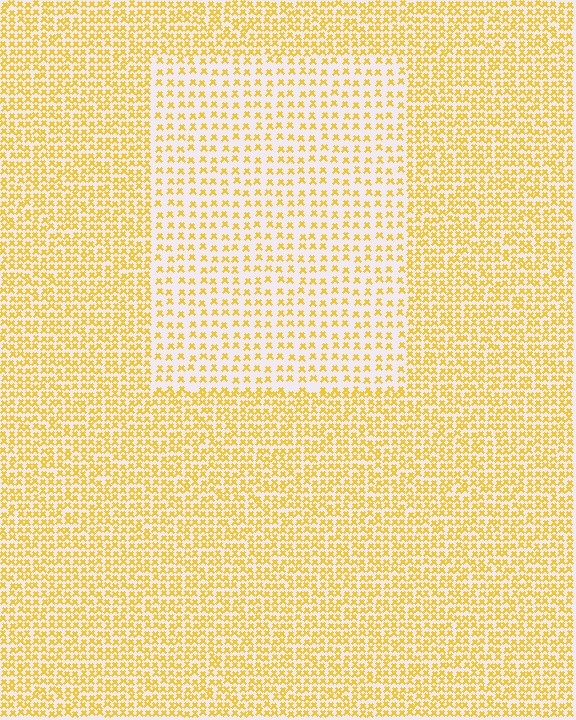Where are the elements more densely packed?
The elements are more densely packed outside the rectangle boundary.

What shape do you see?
I see a rectangle.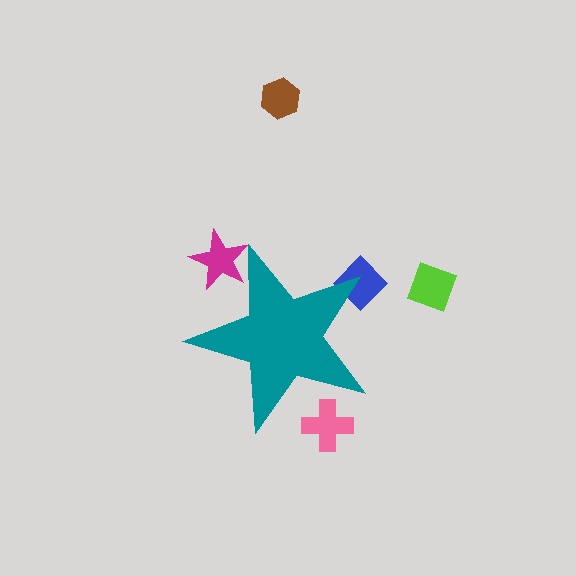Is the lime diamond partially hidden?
No, the lime diamond is fully visible.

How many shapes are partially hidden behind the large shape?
3 shapes are partially hidden.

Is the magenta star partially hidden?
Yes, the magenta star is partially hidden behind the teal star.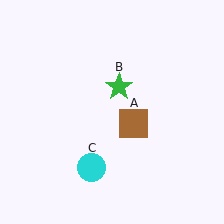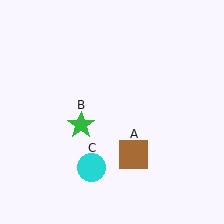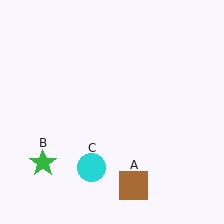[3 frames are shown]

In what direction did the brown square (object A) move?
The brown square (object A) moved down.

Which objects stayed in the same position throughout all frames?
Cyan circle (object C) remained stationary.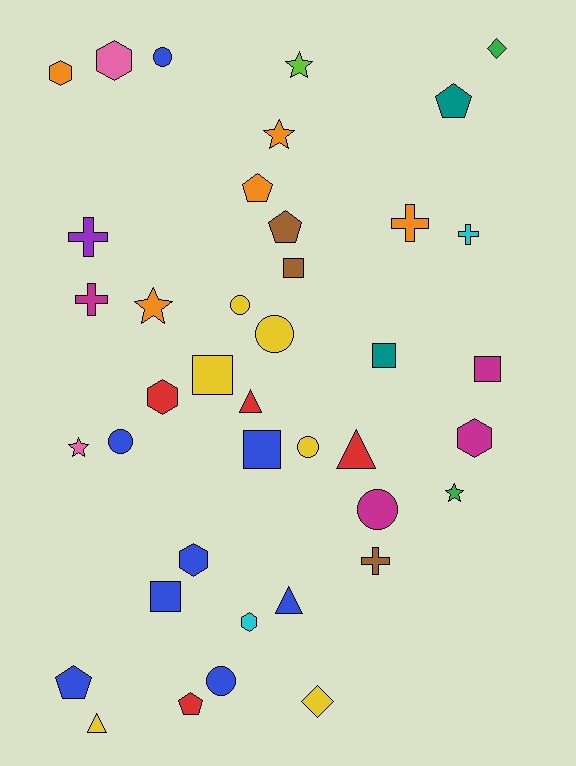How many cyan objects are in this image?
There are 2 cyan objects.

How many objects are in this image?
There are 40 objects.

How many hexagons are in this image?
There are 6 hexagons.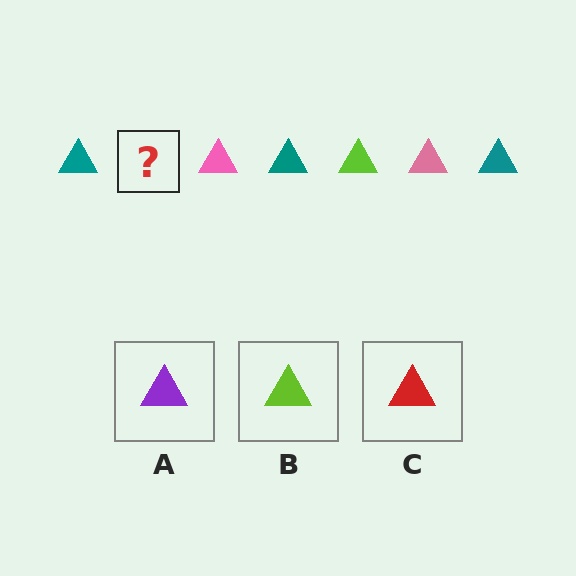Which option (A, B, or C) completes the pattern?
B.